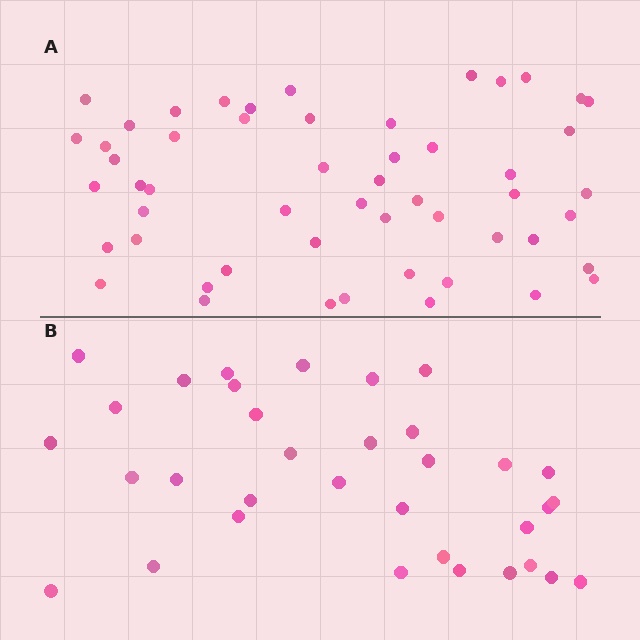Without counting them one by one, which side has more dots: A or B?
Region A (the top region) has more dots.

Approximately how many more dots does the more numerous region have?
Region A has approximately 20 more dots than region B.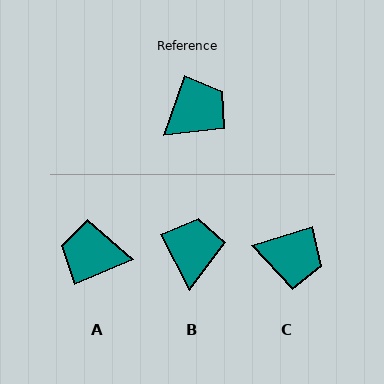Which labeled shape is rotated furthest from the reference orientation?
A, about 132 degrees away.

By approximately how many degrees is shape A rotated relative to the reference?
Approximately 132 degrees counter-clockwise.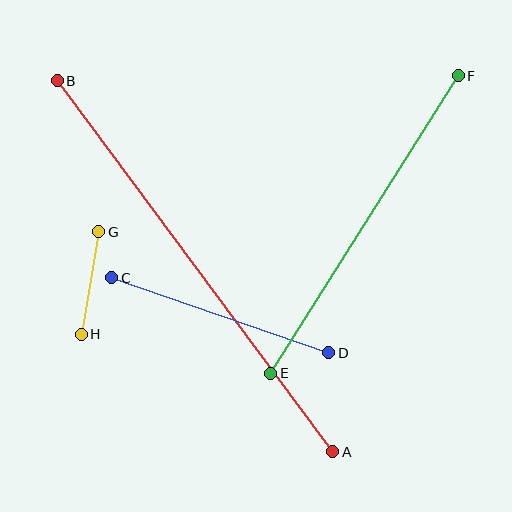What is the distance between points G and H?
The distance is approximately 104 pixels.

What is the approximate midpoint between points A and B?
The midpoint is at approximately (195, 266) pixels.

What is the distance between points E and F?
The distance is approximately 351 pixels.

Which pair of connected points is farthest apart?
Points A and B are farthest apart.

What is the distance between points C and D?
The distance is approximately 230 pixels.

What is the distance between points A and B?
The distance is approximately 462 pixels.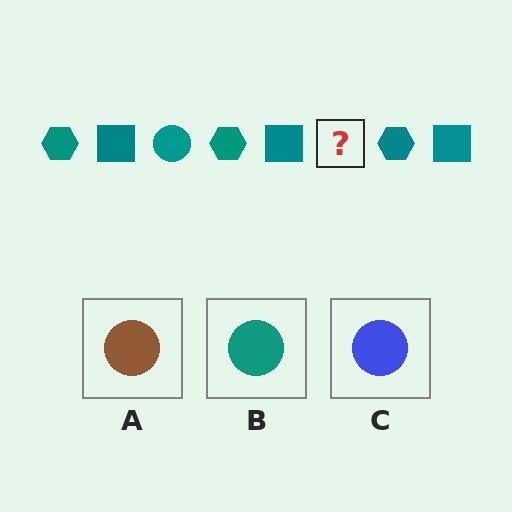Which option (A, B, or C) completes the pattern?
B.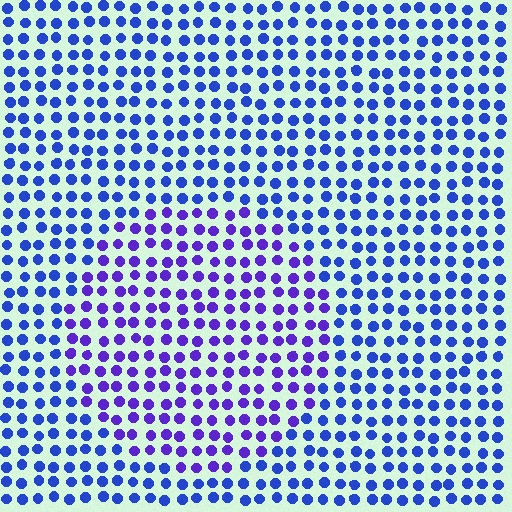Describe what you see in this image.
The image is filled with small blue elements in a uniform arrangement. A circle-shaped region is visible where the elements are tinted to a slightly different hue, forming a subtle color boundary.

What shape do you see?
I see a circle.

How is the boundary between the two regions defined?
The boundary is defined purely by a slight shift in hue (about 32 degrees). Spacing, size, and orientation are identical on both sides.